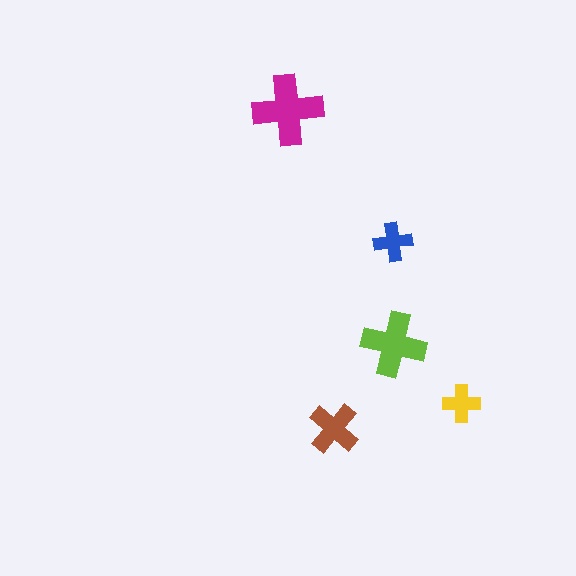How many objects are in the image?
There are 5 objects in the image.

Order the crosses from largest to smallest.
the magenta one, the lime one, the brown one, the blue one, the yellow one.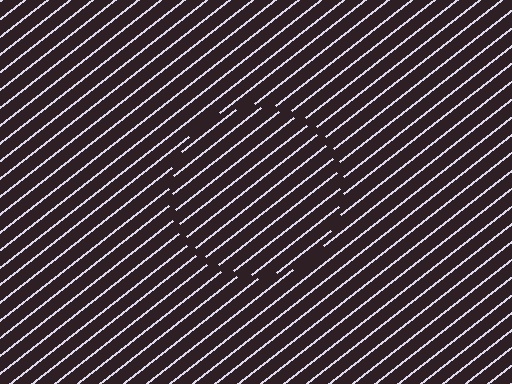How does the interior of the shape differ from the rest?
The interior of the shape contains the same grating, shifted by half a period — the contour is defined by the phase discontinuity where line-ends from the inner and outer gratings abut.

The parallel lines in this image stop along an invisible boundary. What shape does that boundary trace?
An illusory circle. The interior of the shape contains the same grating, shifted by half a period — the contour is defined by the phase discontinuity where line-ends from the inner and outer gratings abut.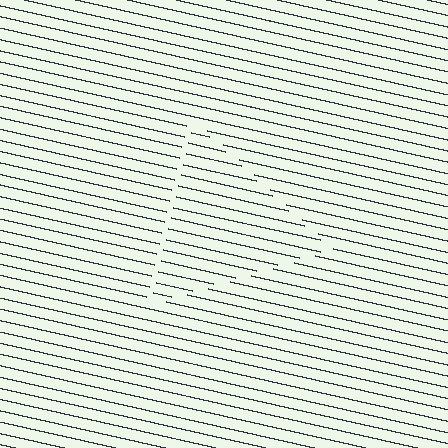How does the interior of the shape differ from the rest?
The interior of the shape contains the same grating, shifted by half a period — the contour is defined by the phase discontinuity where line-ends from the inner and outer gratings abut.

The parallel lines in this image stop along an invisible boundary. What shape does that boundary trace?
An illusory triangle. The interior of the shape contains the same grating, shifted by half a period — the contour is defined by the phase discontinuity where line-ends from the inner and outer gratings abut.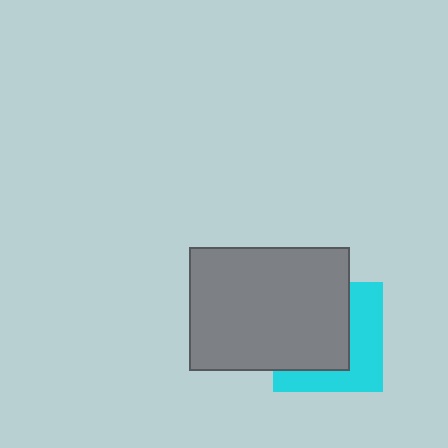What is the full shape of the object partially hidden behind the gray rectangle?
The partially hidden object is a cyan square.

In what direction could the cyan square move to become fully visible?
The cyan square could move toward the lower-right. That would shift it out from behind the gray rectangle entirely.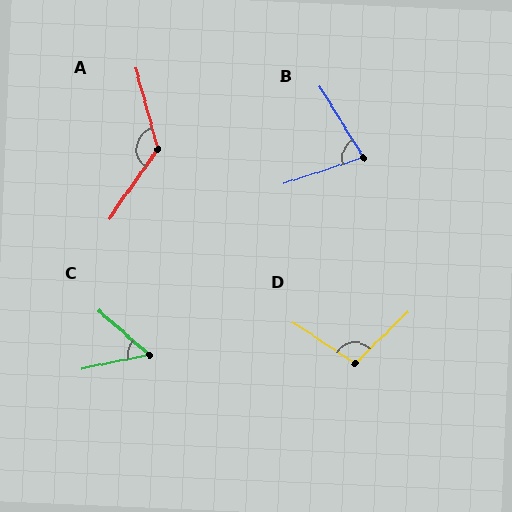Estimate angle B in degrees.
Approximately 76 degrees.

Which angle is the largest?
A, at approximately 130 degrees.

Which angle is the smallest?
C, at approximately 53 degrees.